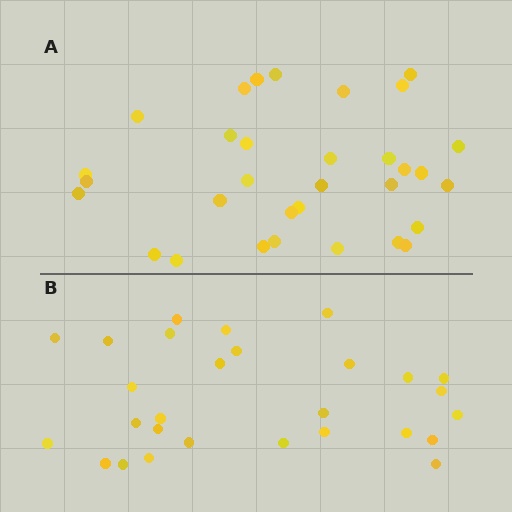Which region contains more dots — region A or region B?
Region A (the top region) has more dots.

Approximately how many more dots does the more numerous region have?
Region A has about 4 more dots than region B.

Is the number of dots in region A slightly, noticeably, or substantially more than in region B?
Region A has only slightly more — the two regions are fairly close. The ratio is roughly 1.1 to 1.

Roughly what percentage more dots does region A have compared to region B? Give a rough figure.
About 15% more.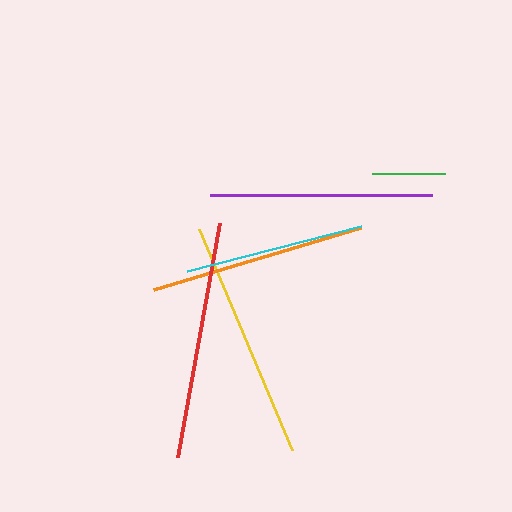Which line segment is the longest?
The yellow line is the longest at approximately 240 pixels.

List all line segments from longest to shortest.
From longest to shortest: yellow, red, purple, orange, cyan, green.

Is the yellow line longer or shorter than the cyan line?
The yellow line is longer than the cyan line.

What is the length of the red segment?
The red segment is approximately 238 pixels long.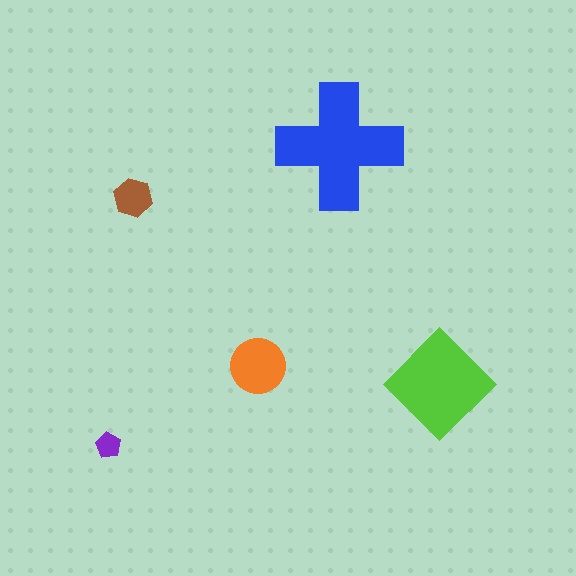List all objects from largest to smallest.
The blue cross, the lime diamond, the orange circle, the brown hexagon, the purple pentagon.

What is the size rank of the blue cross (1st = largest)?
1st.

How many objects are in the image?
There are 5 objects in the image.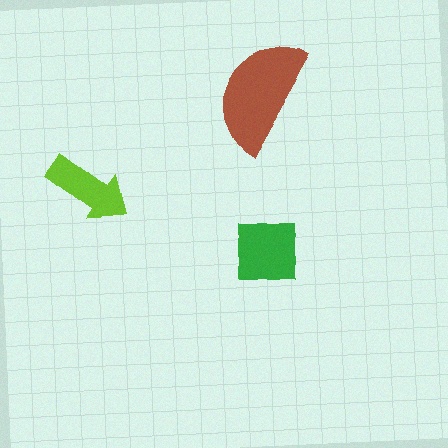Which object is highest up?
The brown semicircle is topmost.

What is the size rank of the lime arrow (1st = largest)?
3rd.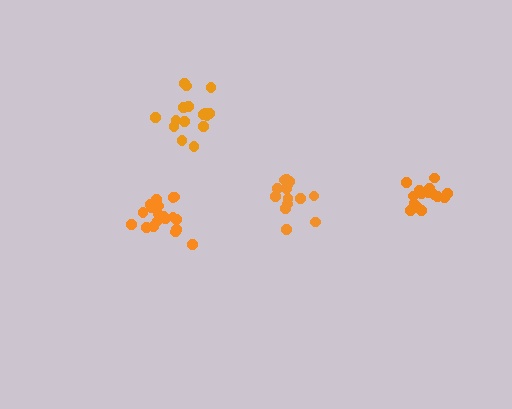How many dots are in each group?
Group 1: 20 dots, Group 2: 14 dots, Group 3: 17 dots, Group 4: 17 dots (68 total).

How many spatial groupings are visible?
There are 4 spatial groupings.